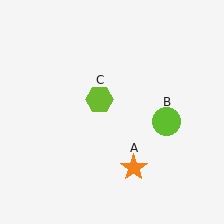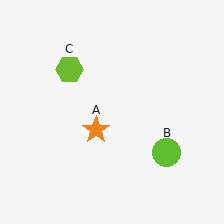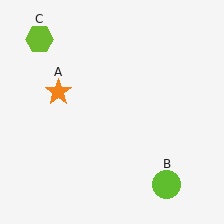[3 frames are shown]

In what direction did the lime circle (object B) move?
The lime circle (object B) moved down.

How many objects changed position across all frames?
3 objects changed position: orange star (object A), lime circle (object B), lime hexagon (object C).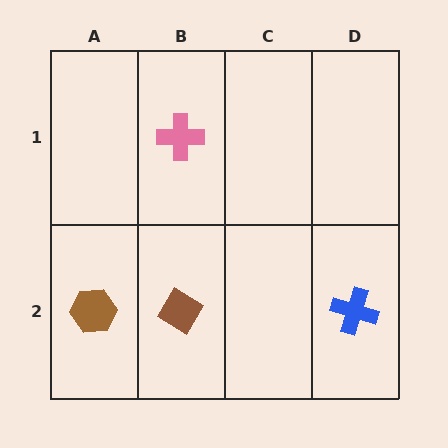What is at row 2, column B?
A brown diamond.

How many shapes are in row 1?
1 shape.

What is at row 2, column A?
A brown hexagon.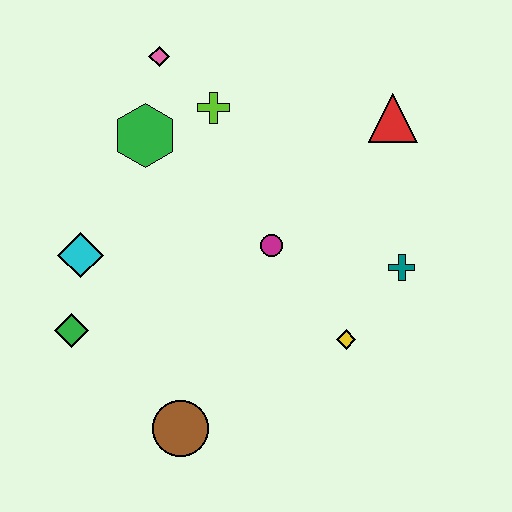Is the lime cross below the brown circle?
No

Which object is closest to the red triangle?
The teal cross is closest to the red triangle.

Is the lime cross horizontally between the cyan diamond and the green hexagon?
No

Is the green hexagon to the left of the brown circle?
Yes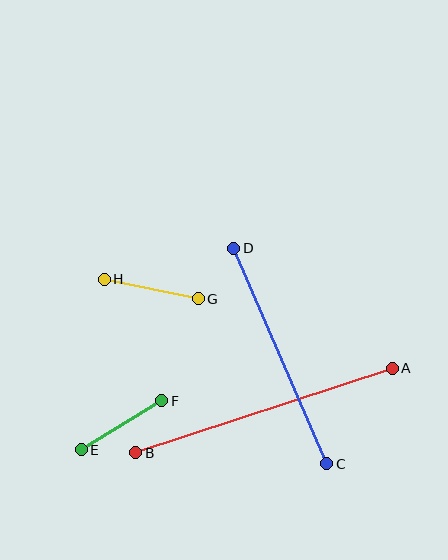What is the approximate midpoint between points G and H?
The midpoint is at approximately (151, 289) pixels.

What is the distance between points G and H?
The distance is approximately 96 pixels.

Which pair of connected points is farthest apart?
Points A and B are farthest apart.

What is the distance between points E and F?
The distance is approximately 95 pixels.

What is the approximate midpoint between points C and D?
The midpoint is at approximately (280, 356) pixels.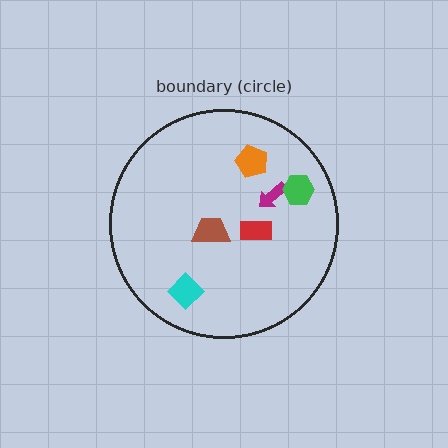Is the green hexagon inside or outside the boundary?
Inside.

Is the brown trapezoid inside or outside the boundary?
Inside.